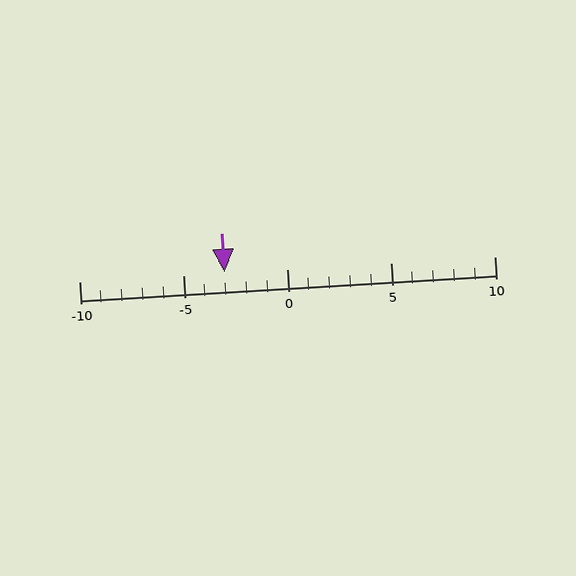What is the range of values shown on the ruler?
The ruler shows values from -10 to 10.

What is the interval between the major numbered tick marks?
The major tick marks are spaced 5 units apart.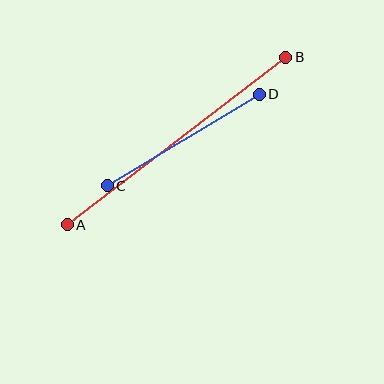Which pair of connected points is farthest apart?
Points A and B are farthest apart.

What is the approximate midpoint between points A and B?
The midpoint is at approximately (177, 141) pixels.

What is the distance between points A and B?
The distance is approximately 276 pixels.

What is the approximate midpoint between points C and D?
The midpoint is at approximately (183, 140) pixels.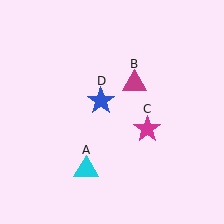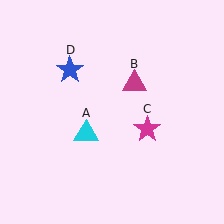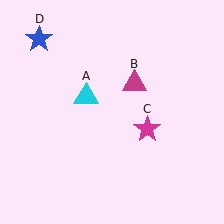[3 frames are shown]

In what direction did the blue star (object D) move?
The blue star (object D) moved up and to the left.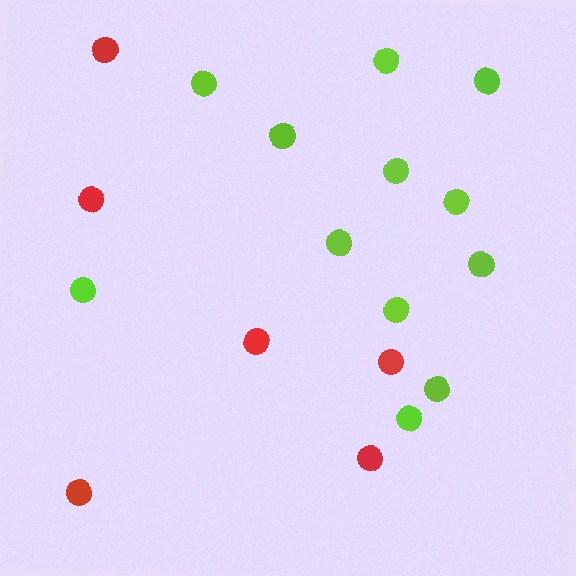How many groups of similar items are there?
There are 2 groups: one group of lime circles (12) and one group of red circles (6).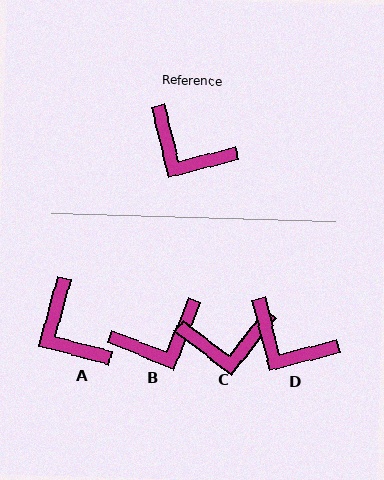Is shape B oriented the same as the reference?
No, it is off by about 54 degrees.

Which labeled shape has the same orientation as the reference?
D.